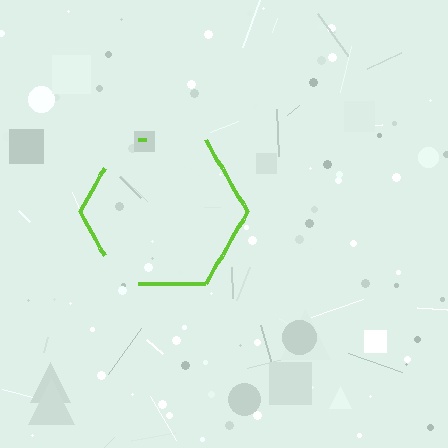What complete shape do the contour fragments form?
The contour fragments form a hexagon.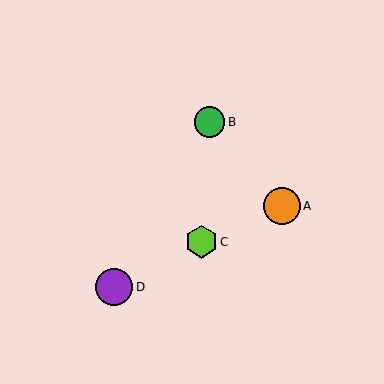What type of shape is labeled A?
Shape A is an orange circle.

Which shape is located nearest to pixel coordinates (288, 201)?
The orange circle (labeled A) at (282, 206) is nearest to that location.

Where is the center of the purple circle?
The center of the purple circle is at (114, 287).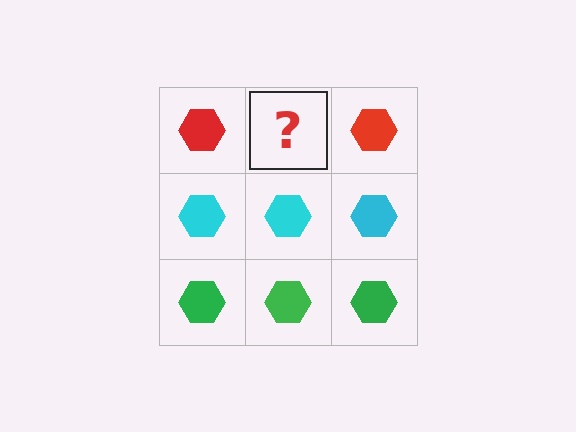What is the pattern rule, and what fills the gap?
The rule is that each row has a consistent color. The gap should be filled with a red hexagon.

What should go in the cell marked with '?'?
The missing cell should contain a red hexagon.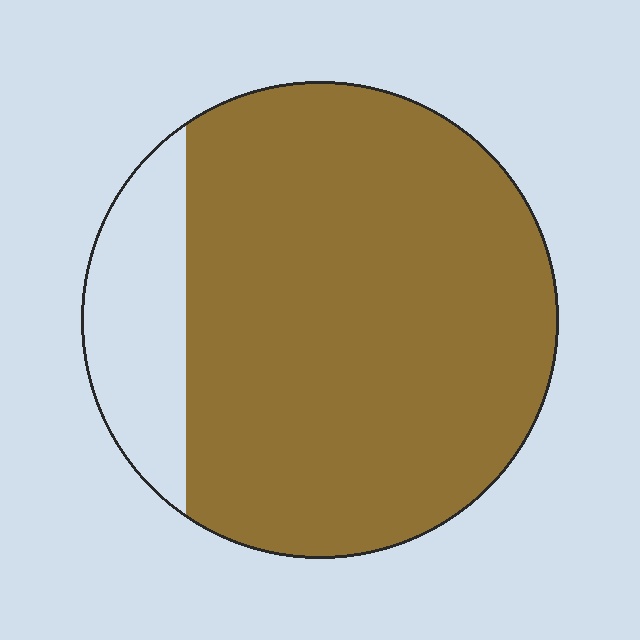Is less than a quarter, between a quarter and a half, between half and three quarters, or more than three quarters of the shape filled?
More than three quarters.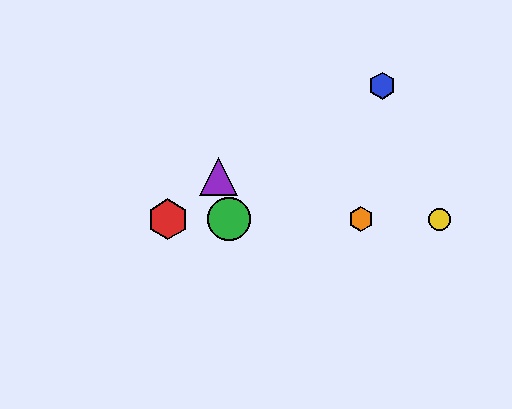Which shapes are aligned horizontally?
The red hexagon, the green circle, the yellow circle, the orange hexagon are aligned horizontally.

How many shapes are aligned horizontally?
4 shapes (the red hexagon, the green circle, the yellow circle, the orange hexagon) are aligned horizontally.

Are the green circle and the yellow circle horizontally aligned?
Yes, both are at y≈219.